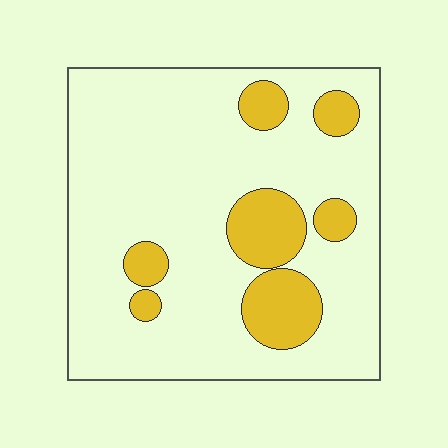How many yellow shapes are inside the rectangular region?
7.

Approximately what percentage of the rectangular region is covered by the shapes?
Approximately 20%.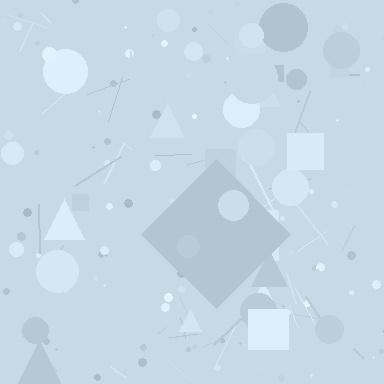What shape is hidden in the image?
A diamond is hidden in the image.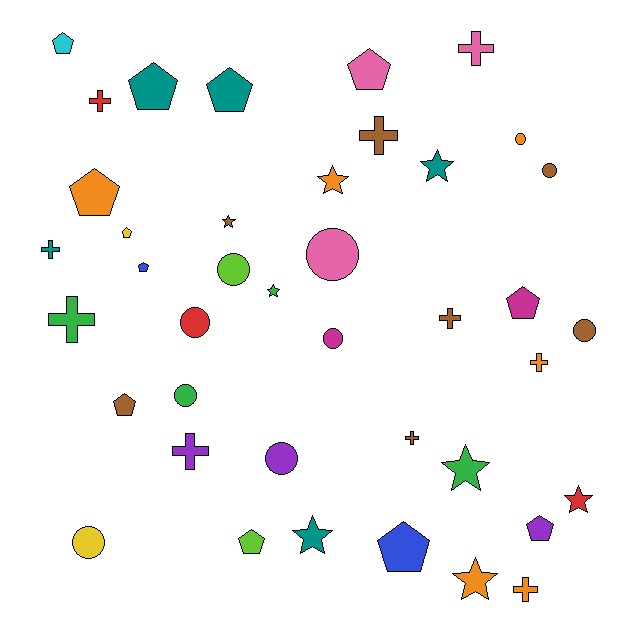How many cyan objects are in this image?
There is 1 cyan object.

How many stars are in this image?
There are 8 stars.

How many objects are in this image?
There are 40 objects.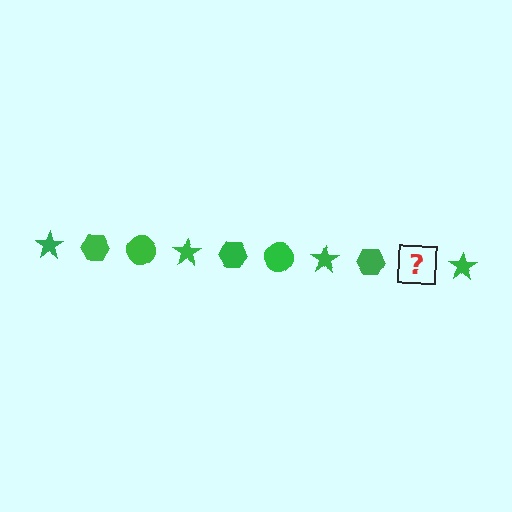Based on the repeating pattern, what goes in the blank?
The blank should be a green circle.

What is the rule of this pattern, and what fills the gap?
The rule is that the pattern cycles through star, hexagon, circle shapes in green. The gap should be filled with a green circle.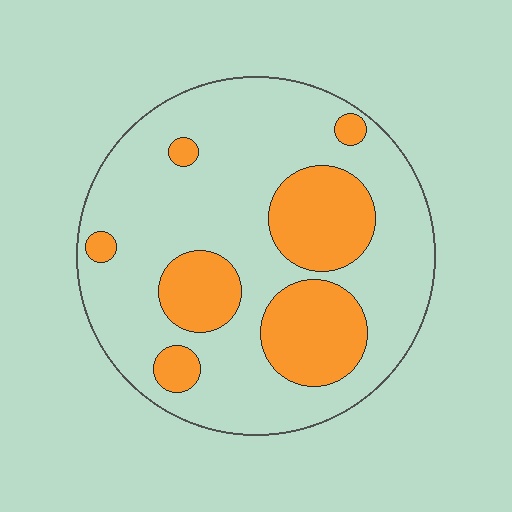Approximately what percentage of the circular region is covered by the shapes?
Approximately 25%.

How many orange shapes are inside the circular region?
7.